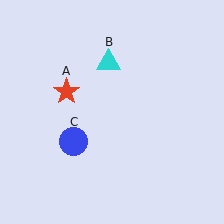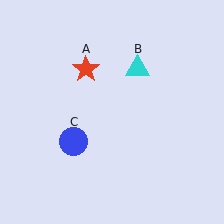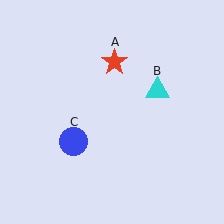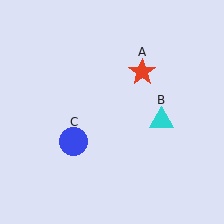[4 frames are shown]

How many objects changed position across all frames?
2 objects changed position: red star (object A), cyan triangle (object B).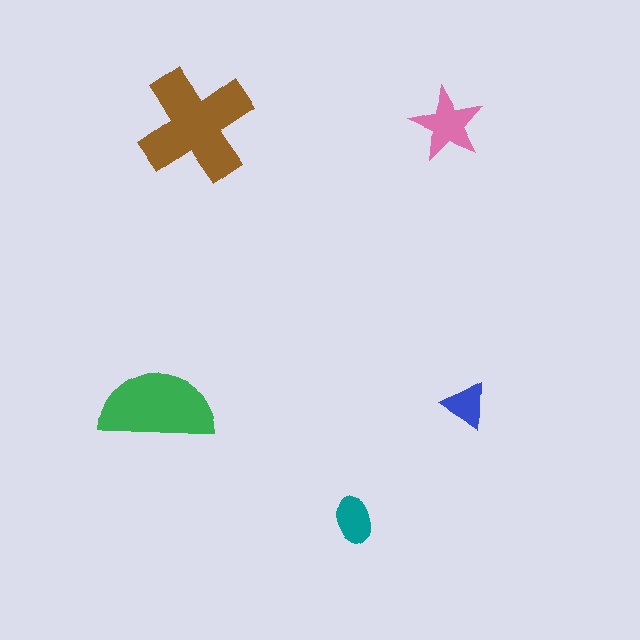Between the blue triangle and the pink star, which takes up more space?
The pink star.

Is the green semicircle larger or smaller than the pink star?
Larger.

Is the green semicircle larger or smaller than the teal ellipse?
Larger.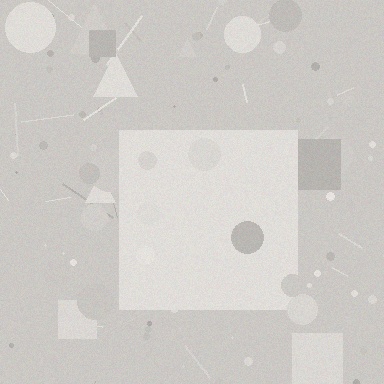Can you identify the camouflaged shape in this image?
The camouflaged shape is a square.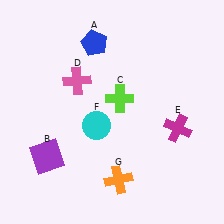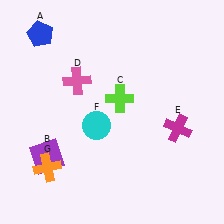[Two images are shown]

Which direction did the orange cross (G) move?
The orange cross (G) moved left.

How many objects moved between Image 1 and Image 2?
2 objects moved between the two images.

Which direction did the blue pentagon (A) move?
The blue pentagon (A) moved left.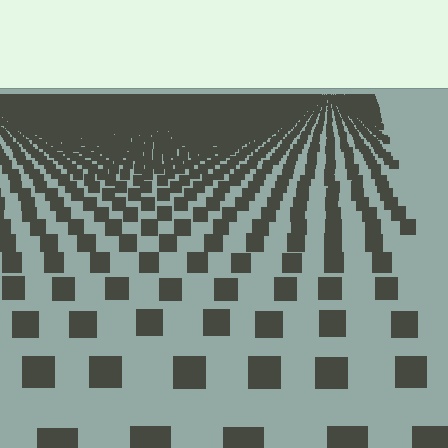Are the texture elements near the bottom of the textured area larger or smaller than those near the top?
Larger. Near the bottom, elements are closer to the viewer and appear at a bigger on-screen size.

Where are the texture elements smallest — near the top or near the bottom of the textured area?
Near the top.